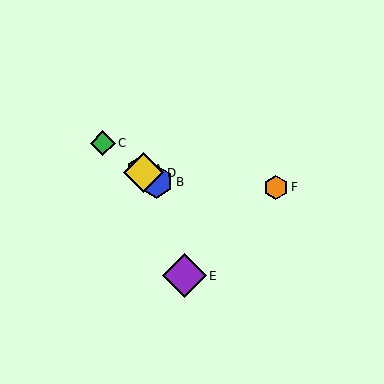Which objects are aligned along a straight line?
Objects A, B, C, D are aligned along a straight line.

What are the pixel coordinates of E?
Object E is at (184, 276).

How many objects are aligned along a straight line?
4 objects (A, B, C, D) are aligned along a straight line.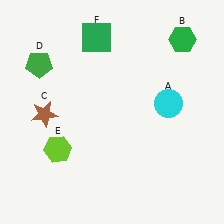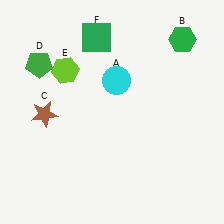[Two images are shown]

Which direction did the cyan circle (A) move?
The cyan circle (A) moved left.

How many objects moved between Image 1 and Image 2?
2 objects moved between the two images.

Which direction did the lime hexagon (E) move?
The lime hexagon (E) moved up.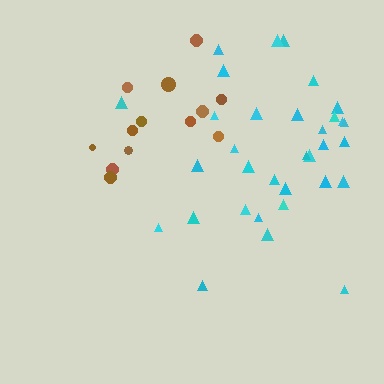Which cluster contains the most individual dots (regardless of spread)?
Cyan (33).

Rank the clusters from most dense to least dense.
cyan, brown.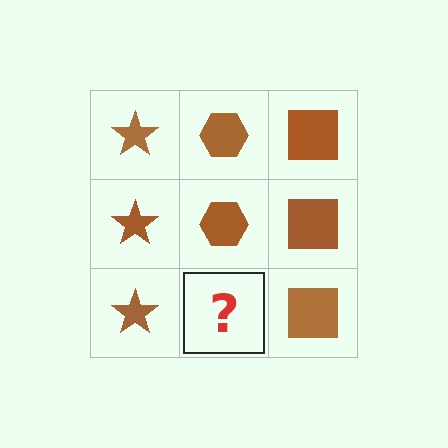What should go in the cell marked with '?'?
The missing cell should contain a brown hexagon.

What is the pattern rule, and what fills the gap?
The rule is that each column has a consistent shape. The gap should be filled with a brown hexagon.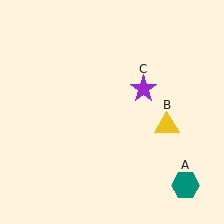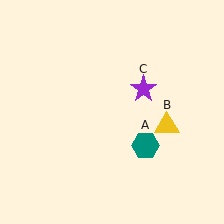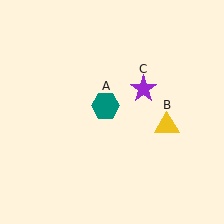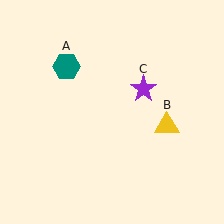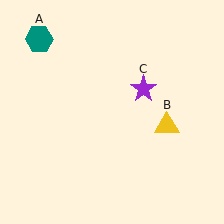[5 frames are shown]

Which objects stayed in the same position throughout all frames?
Yellow triangle (object B) and purple star (object C) remained stationary.